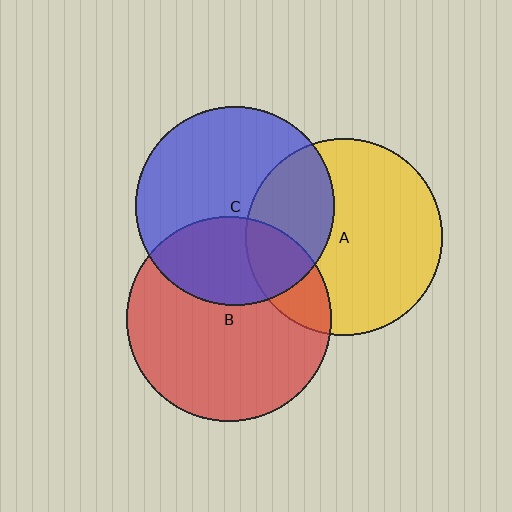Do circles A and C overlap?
Yes.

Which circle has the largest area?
Circle B (red).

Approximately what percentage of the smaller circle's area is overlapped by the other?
Approximately 30%.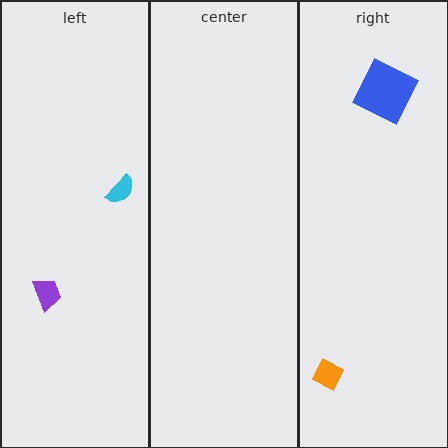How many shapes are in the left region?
2.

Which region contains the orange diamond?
The right region.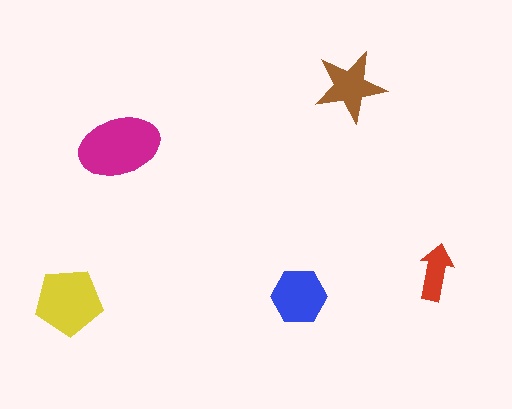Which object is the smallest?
The red arrow.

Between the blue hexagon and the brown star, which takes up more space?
The blue hexagon.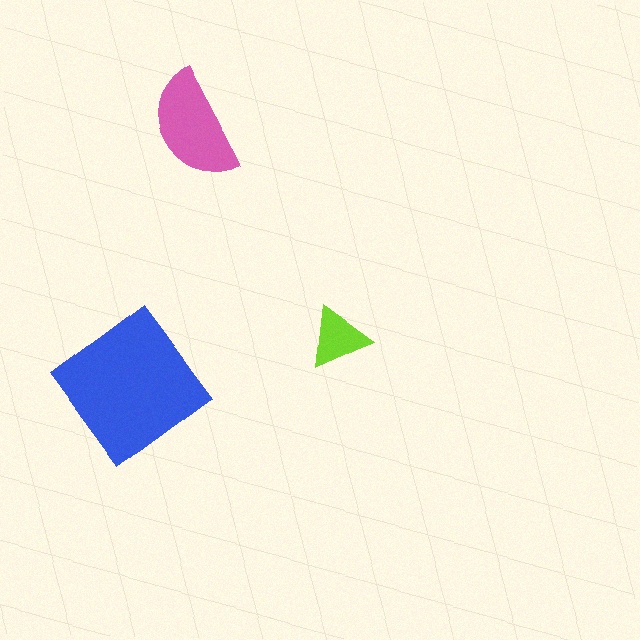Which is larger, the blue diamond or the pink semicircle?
The blue diamond.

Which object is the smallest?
The lime triangle.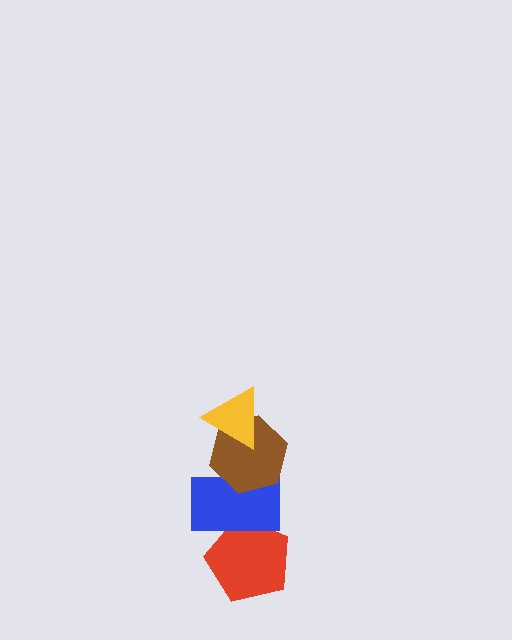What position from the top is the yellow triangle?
The yellow triangle is 1st from the top.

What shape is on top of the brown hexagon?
The yellow triangle is on top of the brown hexagon.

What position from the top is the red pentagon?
The red pentagon is 4th from the top.